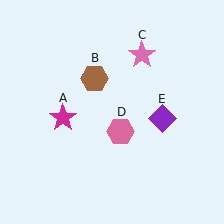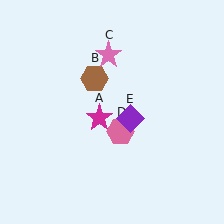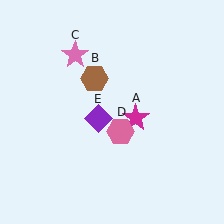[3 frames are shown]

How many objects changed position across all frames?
3 objects changed position: magenta star (object A), pink star (object C), purple diamond (object E).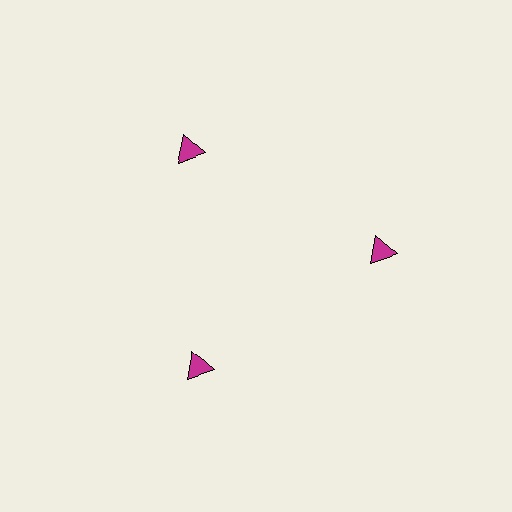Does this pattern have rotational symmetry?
Yes, this pattern has 3-fold rotational symmetry. It looks the same after rotating 120 degrees around the center.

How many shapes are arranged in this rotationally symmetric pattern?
There are 3 shapes, arranged in 3 groups of 1.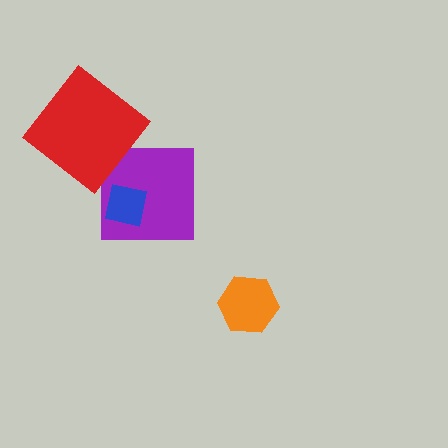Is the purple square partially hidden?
Yes, it is partially covered by another shape.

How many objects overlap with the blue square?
1 object overlaps with the blue square.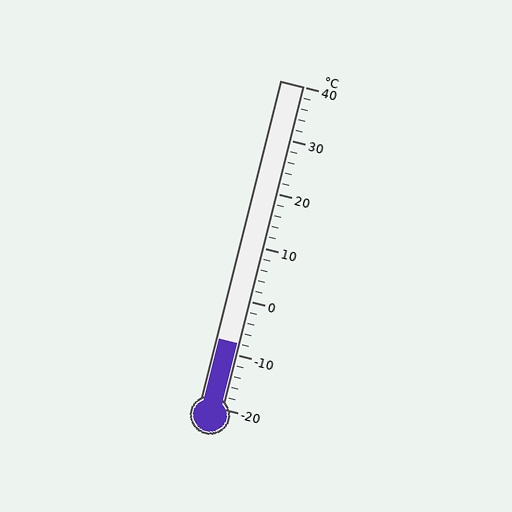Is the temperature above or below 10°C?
The temperature is below 10°C.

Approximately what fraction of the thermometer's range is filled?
The thermometer is filled to approximately 20% of its range.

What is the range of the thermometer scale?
The thermometer scale ranges from -20°C to 40°C.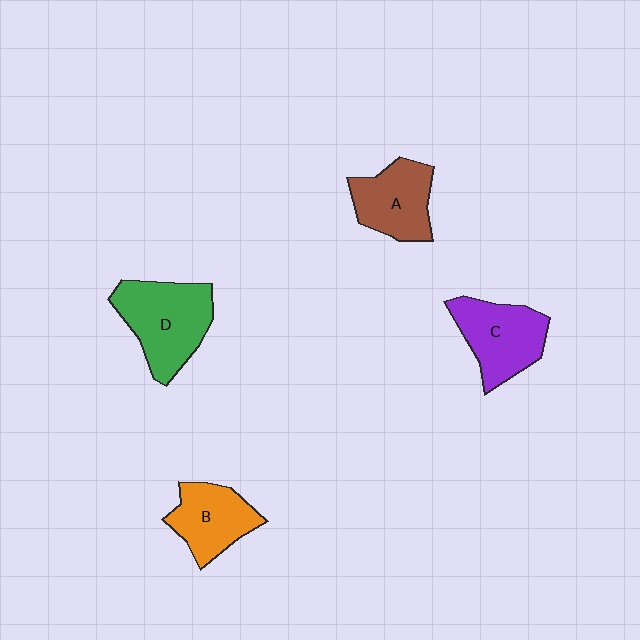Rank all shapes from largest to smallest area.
From largest to smallest: D (green), C (purple), A (brown), B (orange).